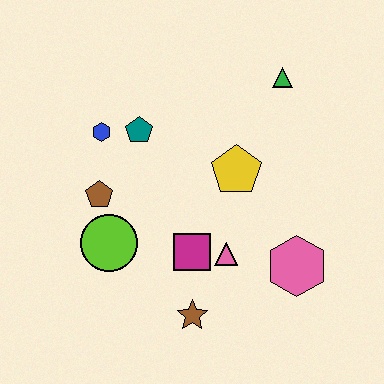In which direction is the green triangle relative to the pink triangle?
The green triangle is above the pink triangle.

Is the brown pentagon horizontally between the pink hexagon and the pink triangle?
No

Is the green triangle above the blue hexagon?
Yes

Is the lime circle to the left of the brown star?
Yes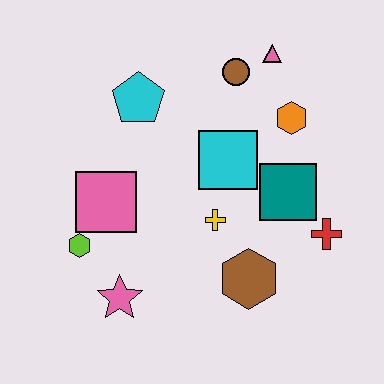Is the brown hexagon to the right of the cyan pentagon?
Yes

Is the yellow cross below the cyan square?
Yes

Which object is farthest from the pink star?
The pink triangle is farthest from the pink star.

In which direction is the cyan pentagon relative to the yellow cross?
The cyan pentagon is above the yellow cross.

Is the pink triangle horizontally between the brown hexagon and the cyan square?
No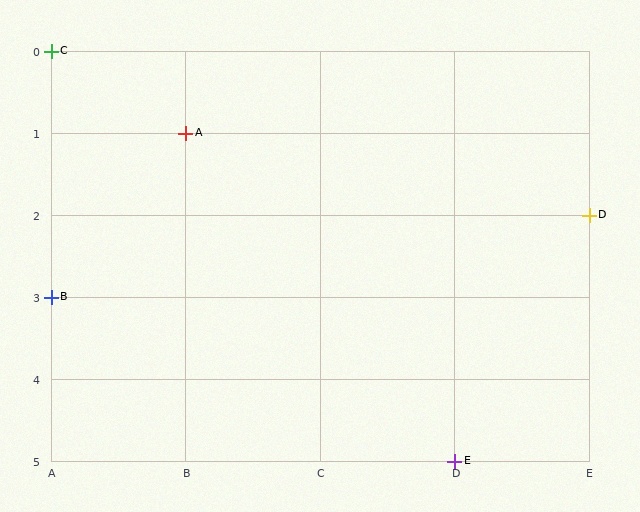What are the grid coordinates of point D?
Point D is at grid coordinates (E, 2).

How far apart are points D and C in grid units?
Points D and C are 4 columns and 2 rows apart (about 4.5 grid units diagonally).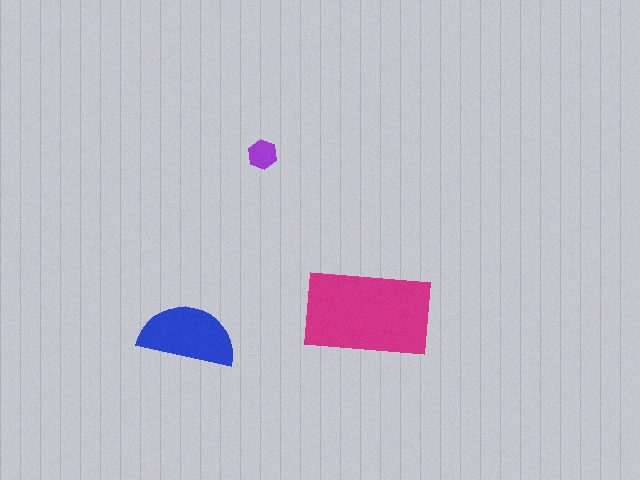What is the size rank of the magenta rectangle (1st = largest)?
1st.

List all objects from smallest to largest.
The purple hexagon, the blue semicircle, the magenta rectangle.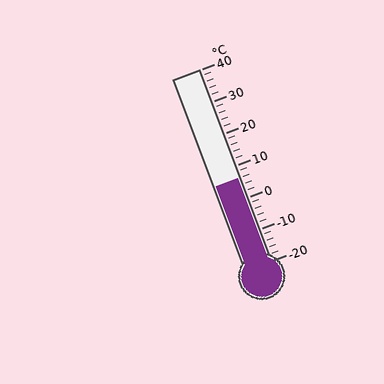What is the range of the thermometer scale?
The thermometer scale ranges from -20°C to 40°C.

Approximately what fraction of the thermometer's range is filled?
The thermometer is filled to approximately 45% of its range.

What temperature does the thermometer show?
The thermometer shows approximately 6°C.